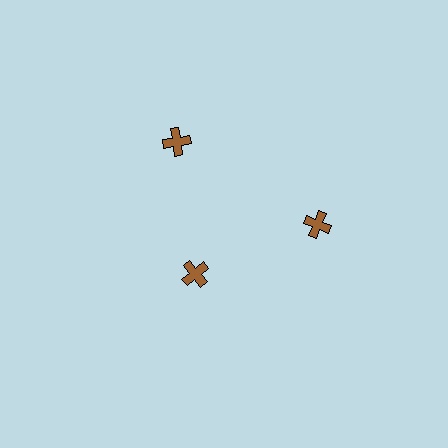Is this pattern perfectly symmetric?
No. The 3 brown crosses are arranged in a ring, but one element near the 7 o'clock position is pulled inward toward the center, breaking the 3-fold rotational symmetry.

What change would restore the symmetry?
The symmetry would be restored by moving it outward, back onto the ring so that all 3 crosses sit at equal angles and equal distance from the center.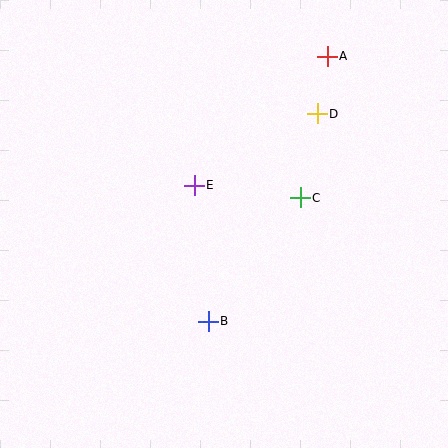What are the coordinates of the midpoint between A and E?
The midpoint between A and E is at (261, 121).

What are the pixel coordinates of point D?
Point D is at (317, 114).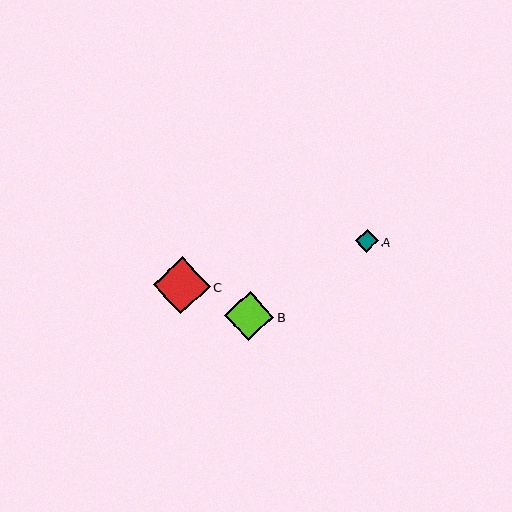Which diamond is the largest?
Diamond C is the largest with a size of approximately 57 pixels.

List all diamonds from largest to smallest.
From largest to smallest: C, B, A.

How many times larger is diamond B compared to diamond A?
Diamond B is approximately 2.1 times the size of diamond A.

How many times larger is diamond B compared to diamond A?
Diamond B is approximately 2.1 times the size of diamond A.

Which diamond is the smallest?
Diamond A is the smallest with a size of approximately 23 pixels.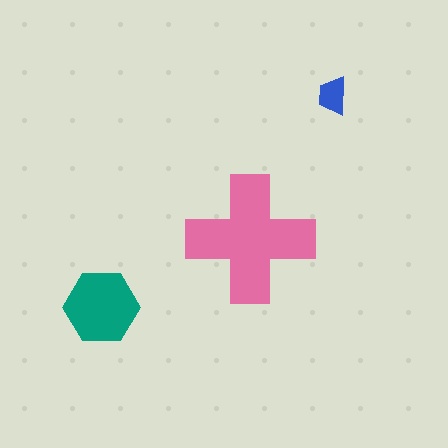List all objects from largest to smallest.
The pink cross, the teal hexagon, the blue trapezoid.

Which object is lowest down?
The teal hexagon is bottommost.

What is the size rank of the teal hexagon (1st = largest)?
2nd.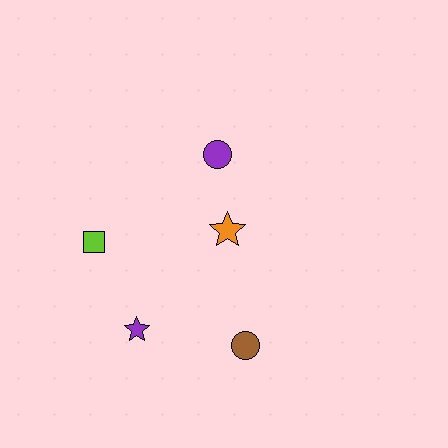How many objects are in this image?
There are 5 objects.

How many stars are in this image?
There are 2 stars.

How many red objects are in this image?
There are no red objects.